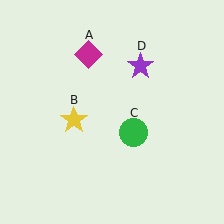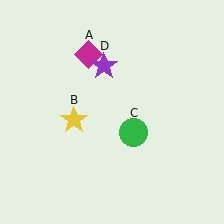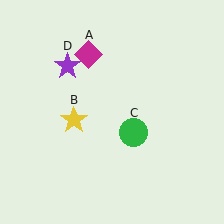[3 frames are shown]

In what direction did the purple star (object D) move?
The purple star (object D) moved left.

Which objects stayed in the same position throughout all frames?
Magenta diamond (object A) and yellow star (object B) and green circle (object C) remained stationary.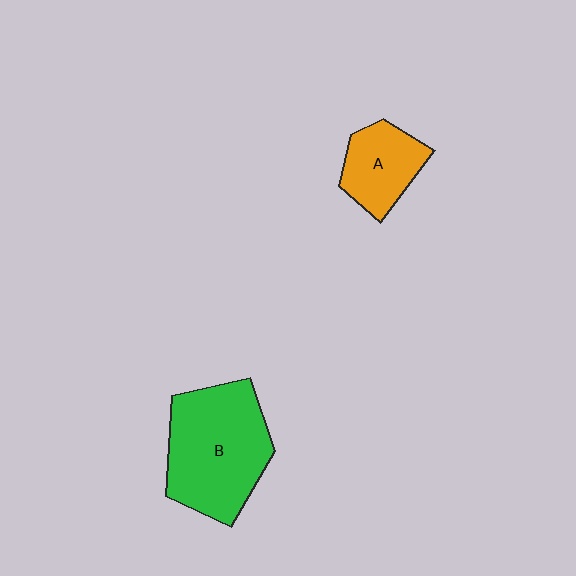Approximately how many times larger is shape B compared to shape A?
Approximately 2.0 times.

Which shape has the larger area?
Shape B (green).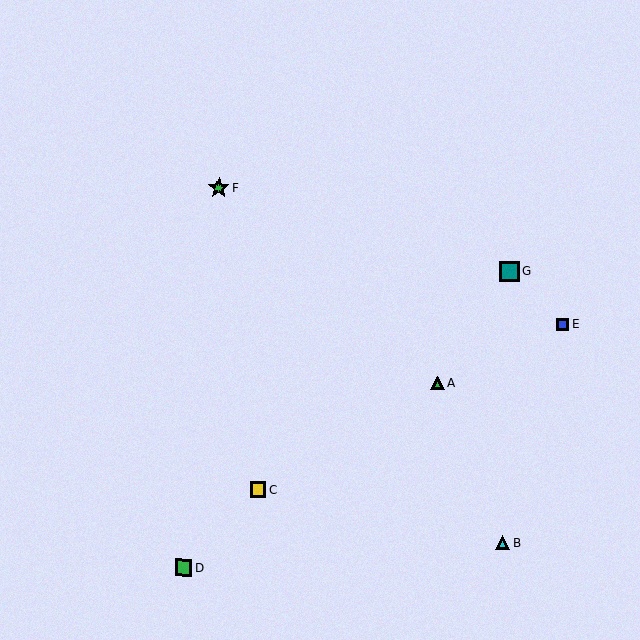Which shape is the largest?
The green star (labeled F) is the largest.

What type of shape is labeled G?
Shape G is a teal square.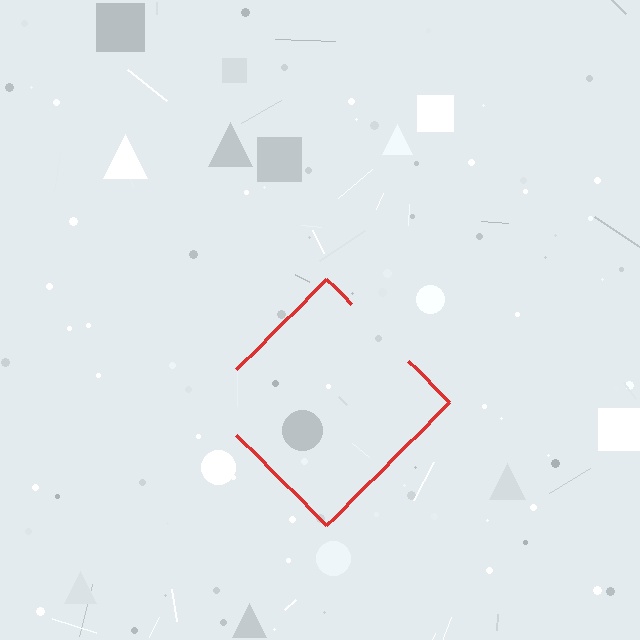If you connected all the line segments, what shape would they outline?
They would outline a diamond.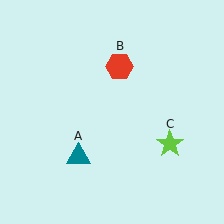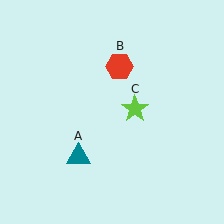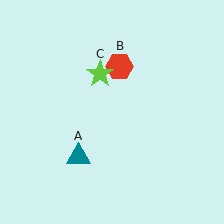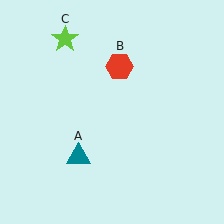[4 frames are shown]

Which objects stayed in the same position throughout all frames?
Teal triangle (object A) and red hexagon (object B) remained stationary.